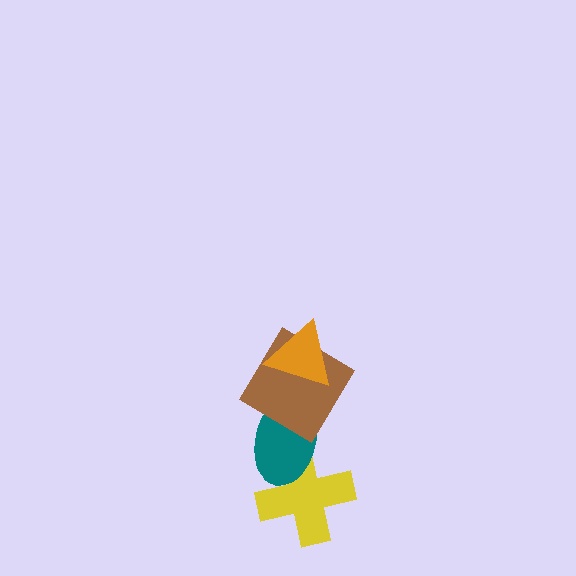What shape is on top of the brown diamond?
The orange triangle is on top of the brown diamond.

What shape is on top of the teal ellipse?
The brown diamond is on top of the teal ellipse.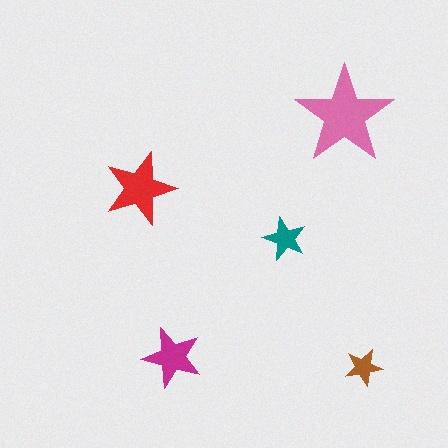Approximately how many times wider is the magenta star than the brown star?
About 1.5 times wider.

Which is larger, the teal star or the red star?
The red one.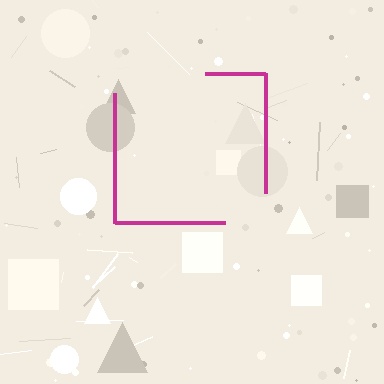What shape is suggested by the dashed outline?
The dashed outline suggests a square.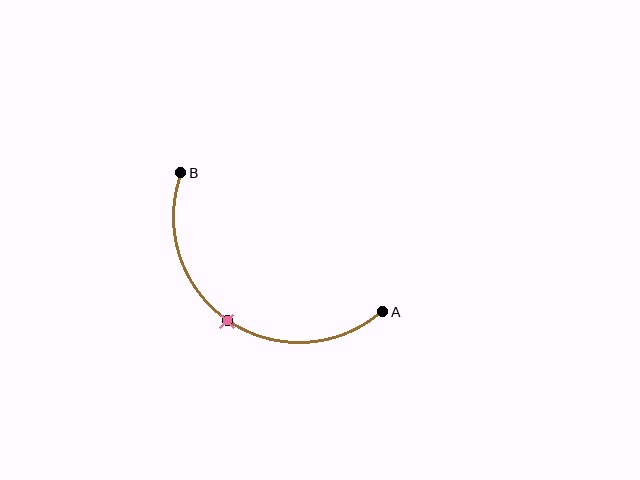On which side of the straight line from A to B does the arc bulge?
The arc bulges below and to the left of the straight line connecting A and B.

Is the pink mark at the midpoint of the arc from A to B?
Yes. The pink mark lies on the arc at equal arc-length from both A and B — it is the arc midpoint.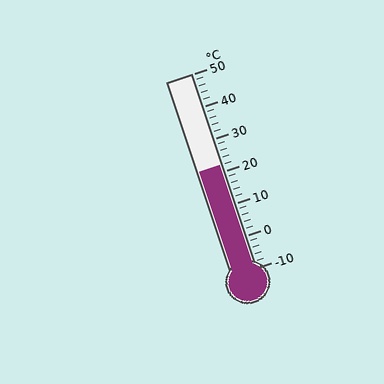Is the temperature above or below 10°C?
The temperature is above 10°C.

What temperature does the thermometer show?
The thermometer shows approximately 22°C.